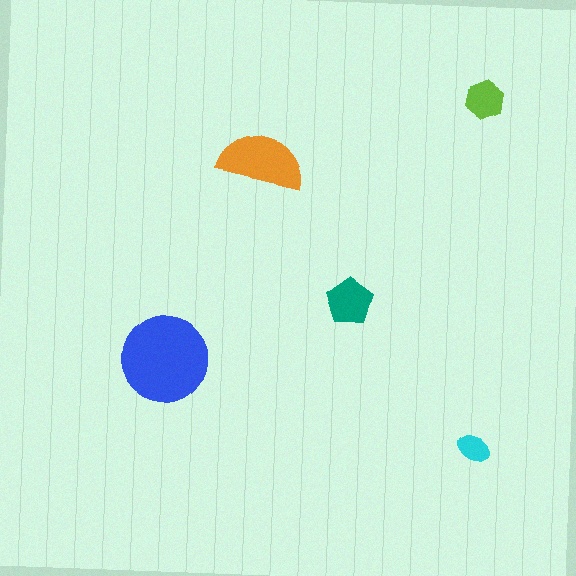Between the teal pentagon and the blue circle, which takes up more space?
The blue circle.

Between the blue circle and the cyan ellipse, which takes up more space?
The blue circle.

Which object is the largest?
The blue circle.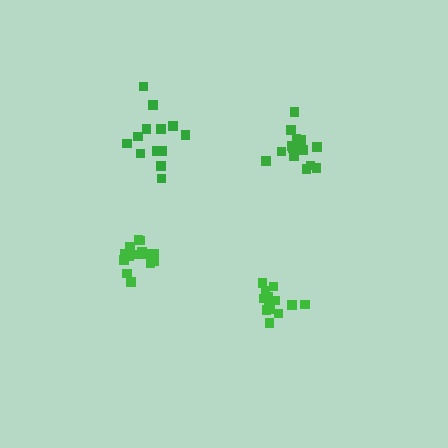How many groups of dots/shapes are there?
There are 4 groups.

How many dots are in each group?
Group 1: 13 dots, Group 2: 14 dots, Group 3: 16 dots, Group 4: 13 dots (56 total).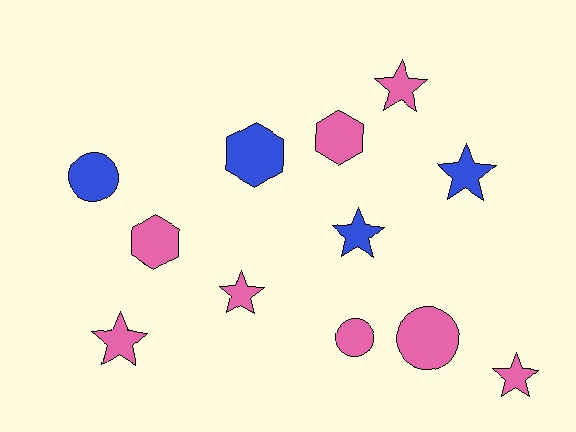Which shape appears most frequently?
Star, with 6 objects.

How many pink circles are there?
There are 2 pink circles.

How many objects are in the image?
There are 12 objects.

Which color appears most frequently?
Pink, with 8 objects.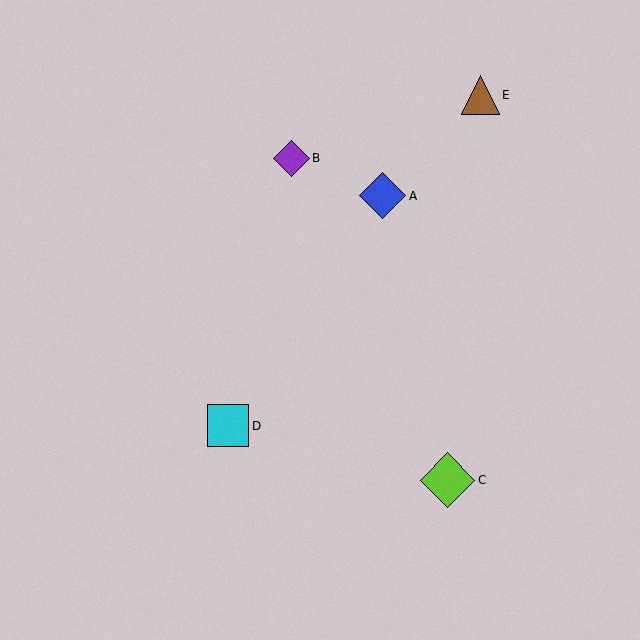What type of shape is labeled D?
Shape D is a cyan square.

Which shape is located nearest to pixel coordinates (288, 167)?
The purple diamond (labeled B) at (291, 158) is nearest to that location.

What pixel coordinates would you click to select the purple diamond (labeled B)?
Click at (291, 158) to select the purple diamond B.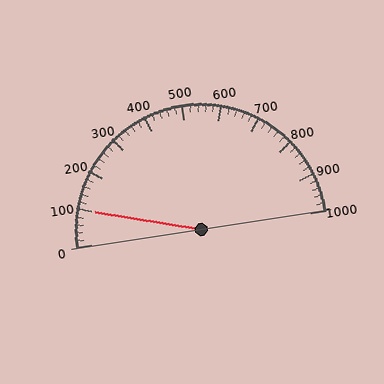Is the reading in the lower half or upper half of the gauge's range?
The reading is in the lower half of the range (0 to 1000).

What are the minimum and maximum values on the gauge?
The gauge ranges from 0 to 1000.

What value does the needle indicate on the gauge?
The needle indicates approximately 100.